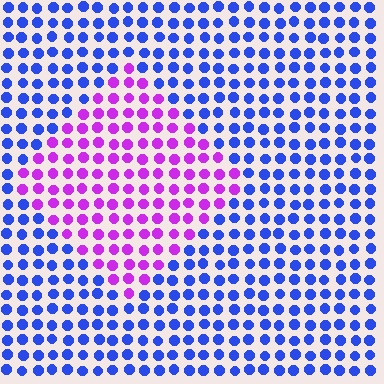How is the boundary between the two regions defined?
The boundary is defined purely by a slight shift in hue (about 61 degrees). Spacing, size, and orientation are identical on both sides.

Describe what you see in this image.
The image is filled with small blue elements in a uniform arrangement. A diamond-shaped region is visible where the elements are tinted to a slightly different hue, forming a subtle color boundary.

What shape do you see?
I see a diamond.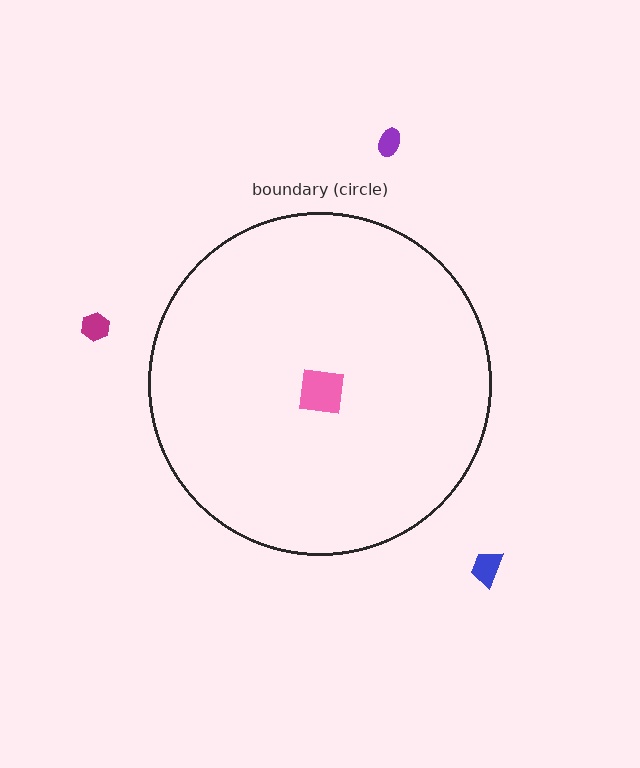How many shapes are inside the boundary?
1 inside, 3 outside.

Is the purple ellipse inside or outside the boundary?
Outside.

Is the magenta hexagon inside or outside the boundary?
Outside.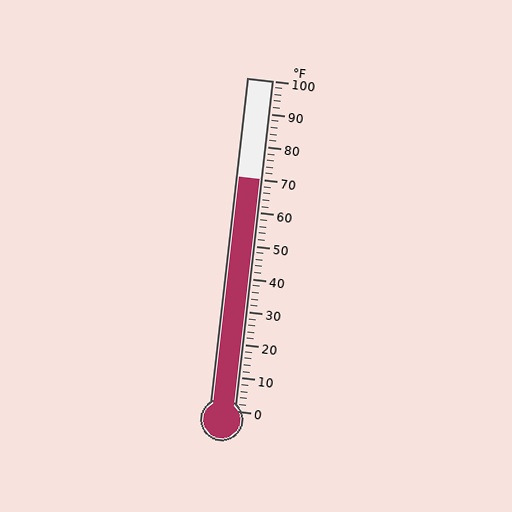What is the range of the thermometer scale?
The thermometer scale ranges from 0°F to 100°F.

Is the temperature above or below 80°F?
The temperature is below 80°F.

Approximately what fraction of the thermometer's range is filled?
The thermometer is filled to approximately 70% of its range.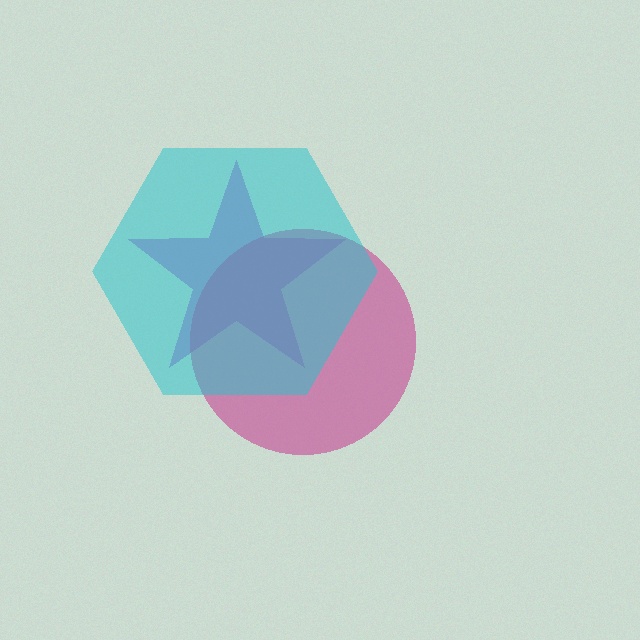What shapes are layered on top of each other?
The layered shapes are: a purple star, a magenta circle, a cyan hexagon.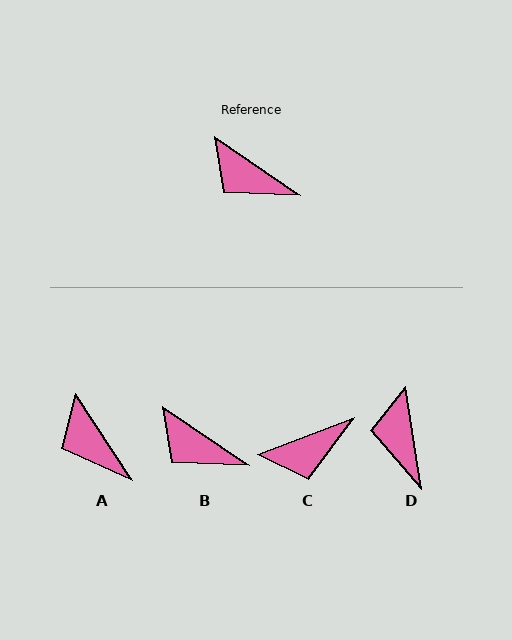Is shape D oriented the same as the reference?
No, it is off by about 47 degrees.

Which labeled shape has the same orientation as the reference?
B.